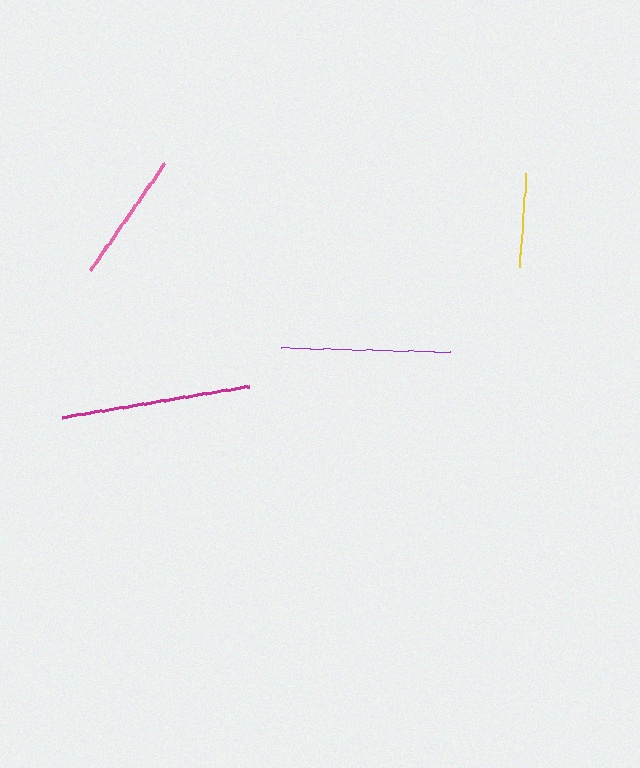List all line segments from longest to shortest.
From longest to shortest: magenta, purple, pink, yellow.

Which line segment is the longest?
The magenta line is the longest at approximately 190 pixels.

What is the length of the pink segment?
The pink segment is approximately 130 pixels long.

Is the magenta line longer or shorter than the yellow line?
The magenta line is longer than the yellow line.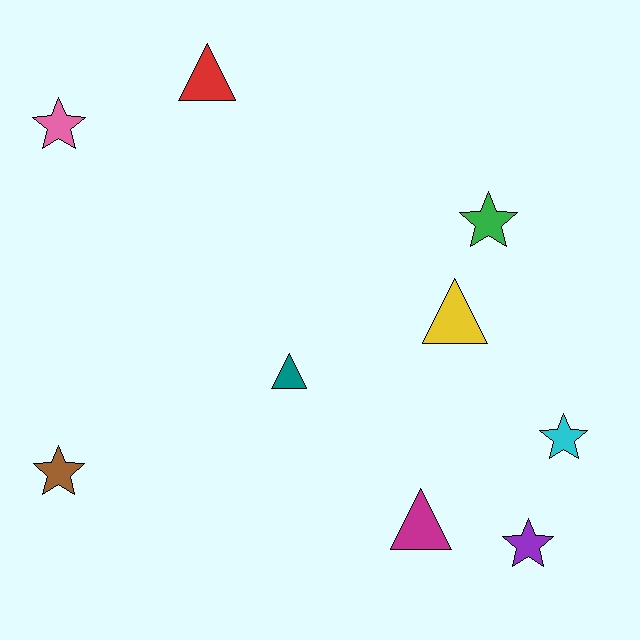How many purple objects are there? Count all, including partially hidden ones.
There is 1 purple object.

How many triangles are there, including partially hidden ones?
There are 4 triangles.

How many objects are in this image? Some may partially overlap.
There are 9 objects.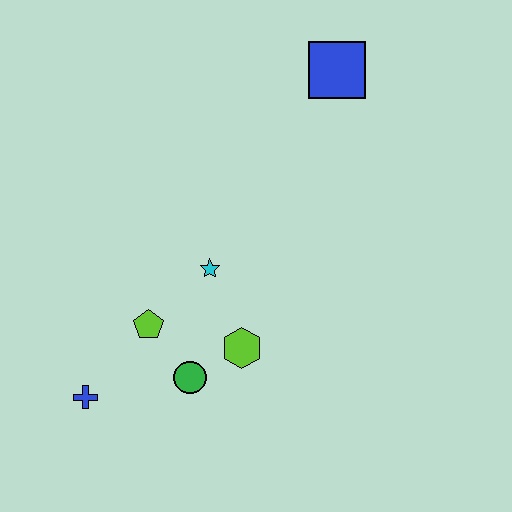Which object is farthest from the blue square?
The blue cross is farthest from the blue square.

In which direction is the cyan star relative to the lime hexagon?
The cyan star is above the lime hexagon.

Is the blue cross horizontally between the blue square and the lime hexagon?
No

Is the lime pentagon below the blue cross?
No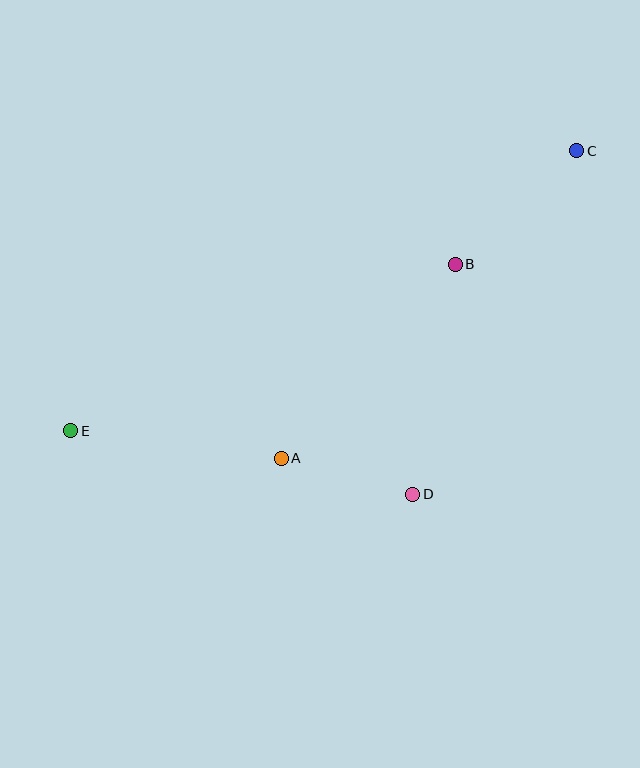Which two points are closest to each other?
Points A and D are closest to each other.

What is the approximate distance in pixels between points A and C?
The distance between A and C is approximately 427 pixels.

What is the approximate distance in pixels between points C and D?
The distance between C and D is approximately 381 pixels.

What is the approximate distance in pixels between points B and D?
The distance between B and D is approximately 234 pixels.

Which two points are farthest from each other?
Points C and E are farthest from each other.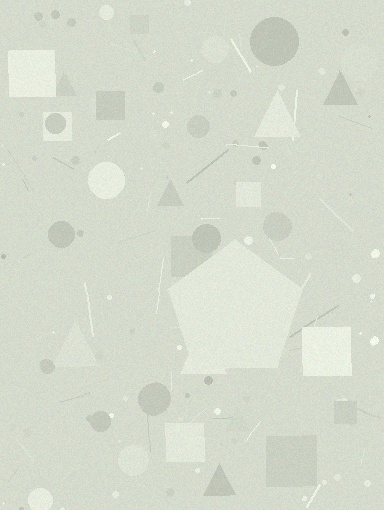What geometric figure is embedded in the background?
A pentagon is embedded in the background.